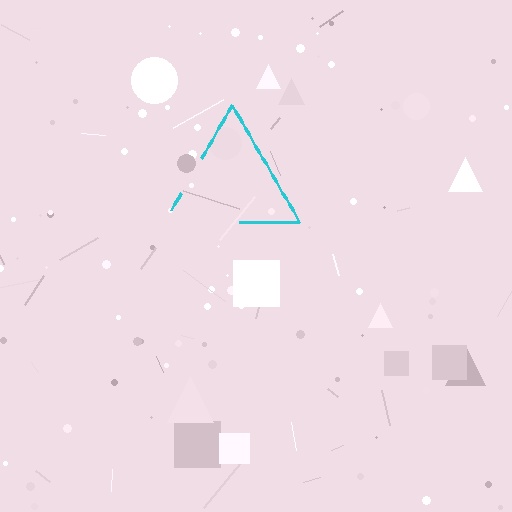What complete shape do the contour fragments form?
The contour fragments form a triangle.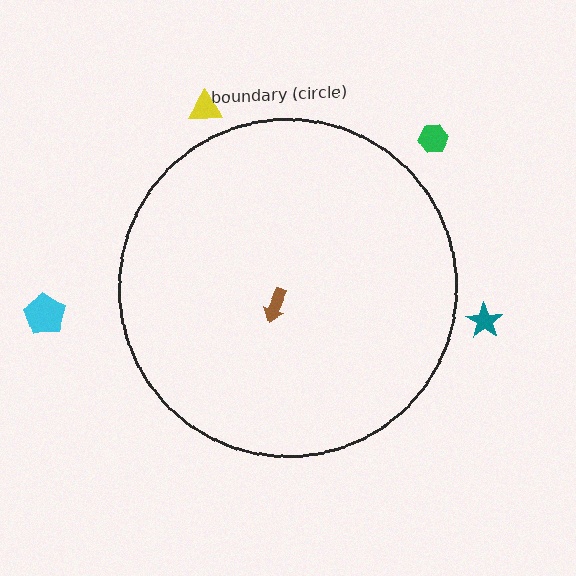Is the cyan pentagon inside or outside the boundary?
Outside.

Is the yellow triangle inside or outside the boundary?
Outside.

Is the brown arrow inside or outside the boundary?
Inside.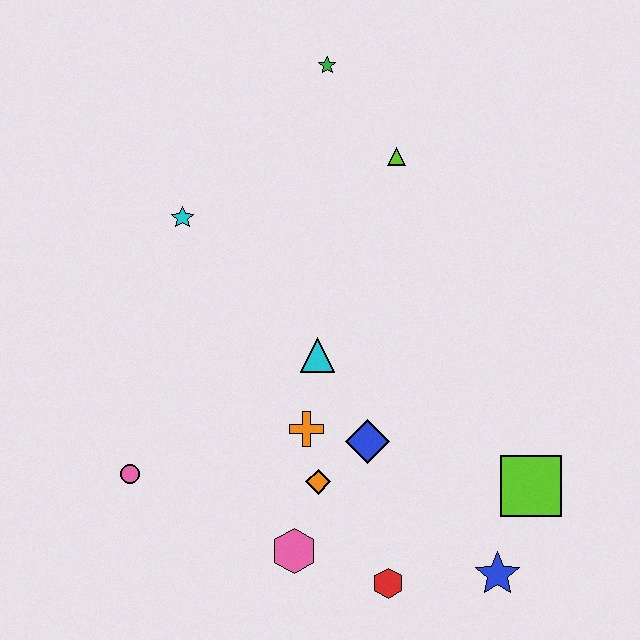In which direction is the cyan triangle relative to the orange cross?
The cyan triangle is above the orange cross.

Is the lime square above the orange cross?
No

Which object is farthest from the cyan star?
The blue star is farthest from the cyan star.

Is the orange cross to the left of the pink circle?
No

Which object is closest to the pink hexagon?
The orange diamond is closest to the pink hexagon.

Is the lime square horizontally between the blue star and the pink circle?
No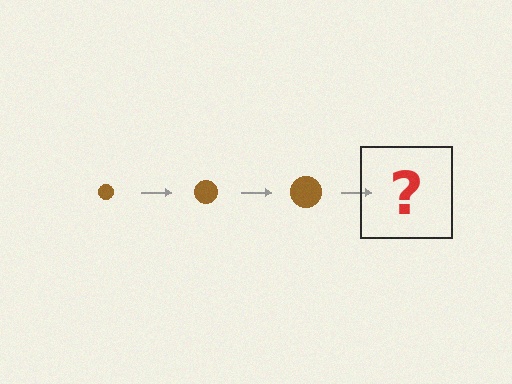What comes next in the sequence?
The next element should be a brown circle, larger than the previous one.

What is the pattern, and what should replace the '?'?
The pattern is that the circle gets progressively larger each step. The '?' should be a brown circle, larger than the previous one.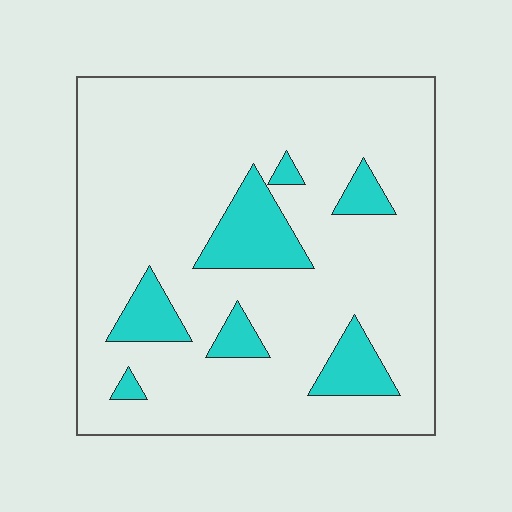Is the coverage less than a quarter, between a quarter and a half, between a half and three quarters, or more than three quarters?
Less than a quarter.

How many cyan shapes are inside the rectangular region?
7.